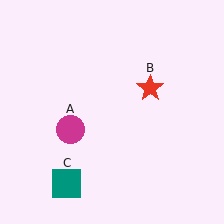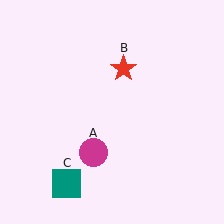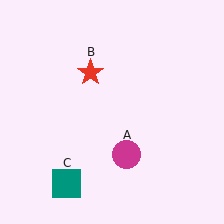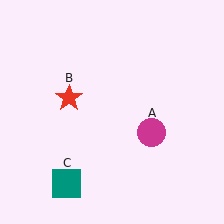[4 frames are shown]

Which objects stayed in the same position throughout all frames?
Teal square (object C) remained stationary.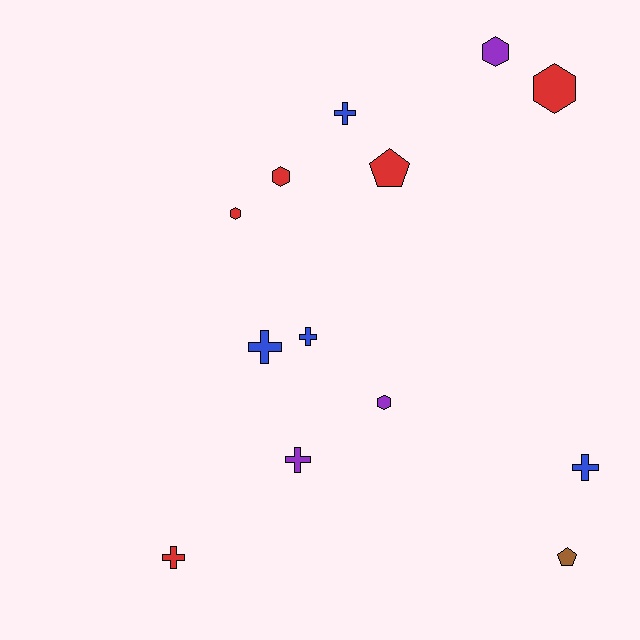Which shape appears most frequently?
Cross, with 6 objects.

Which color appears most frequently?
Red, with 5 objects.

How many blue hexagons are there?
There are no blue hexagons.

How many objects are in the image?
There are 13 objects.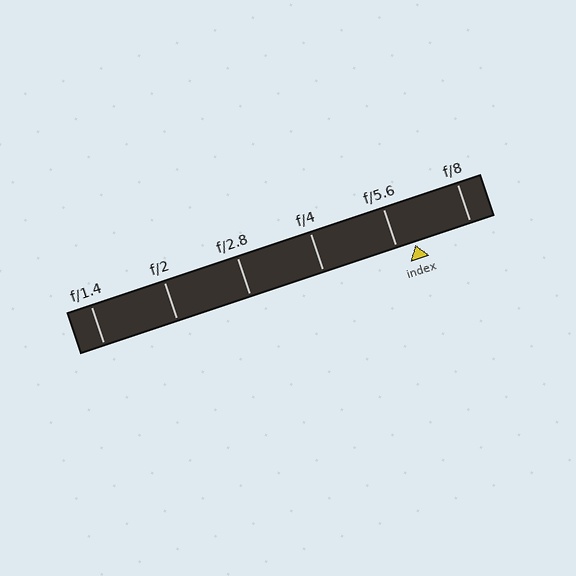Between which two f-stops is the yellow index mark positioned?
The index mark is between f/5.6 and f/8.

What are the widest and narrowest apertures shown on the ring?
The widest aperture shown is f/1.4 and the narrowest is f/8.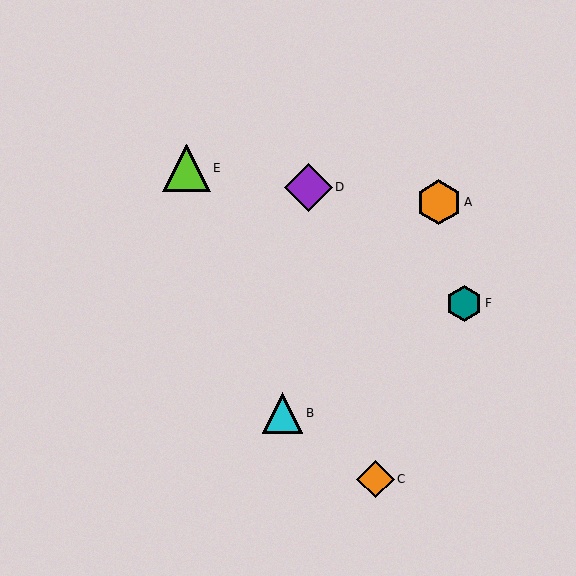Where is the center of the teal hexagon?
The center of the teal hexagon is at (464, 303).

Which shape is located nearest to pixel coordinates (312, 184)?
The purple diamond (labeled D) at (309, 187) is nearest to that location.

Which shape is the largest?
The purple diamond (labeled D) is the largest.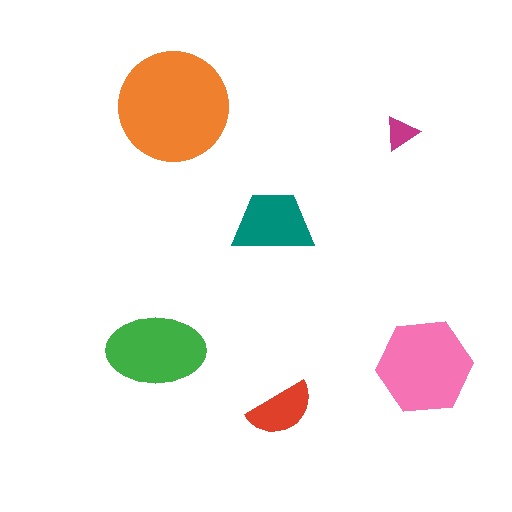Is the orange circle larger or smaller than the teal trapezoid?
Larger.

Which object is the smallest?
The magenta triangle.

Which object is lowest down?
The red semicircle is bottommost.